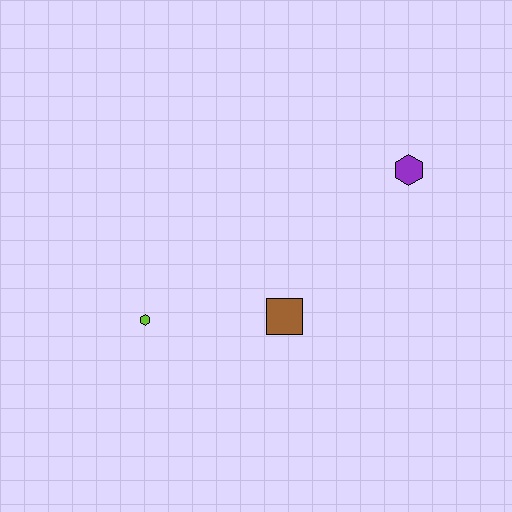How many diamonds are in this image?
There are no diamonds.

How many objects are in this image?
There are 3 objects.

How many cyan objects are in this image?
There are no cyan objects.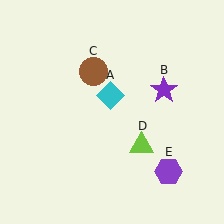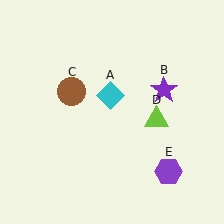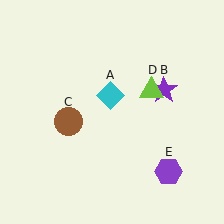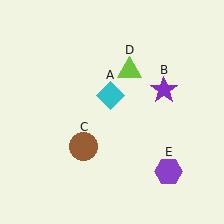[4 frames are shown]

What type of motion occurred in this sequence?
The brown circle (object C), lime triangle (object D) rotated counterclockwise around the center of the scene.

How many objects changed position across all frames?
2 objects changed position: brown circle (object C), lime triangle (object D).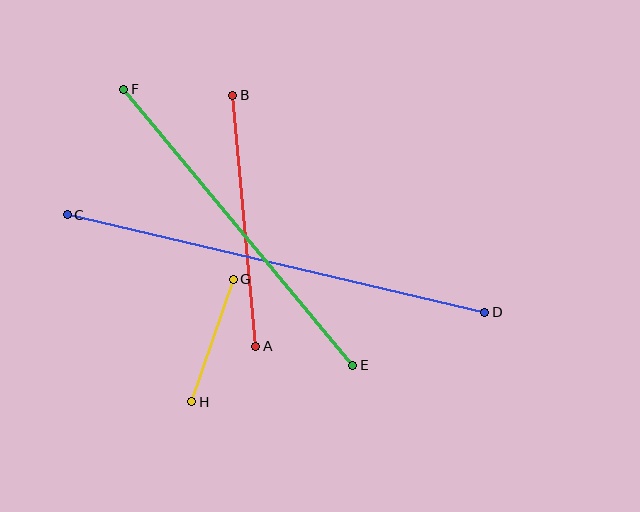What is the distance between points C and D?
The distance is approximately 429 pixels.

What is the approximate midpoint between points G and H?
The midpoint is at approximately (212, 340) pixels.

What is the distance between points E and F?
The distance is approximately 359 pixels.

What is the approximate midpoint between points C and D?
The midpoint is at approximately (276, 264) pixels.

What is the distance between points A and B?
The distance is approximately 252 pixels.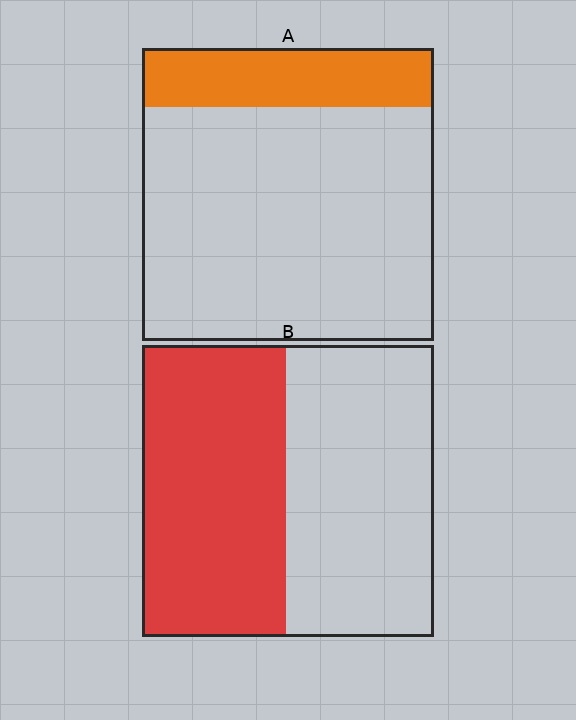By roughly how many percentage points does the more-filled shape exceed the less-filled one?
By roughly 30 percentage points (B over A).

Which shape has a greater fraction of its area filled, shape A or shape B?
Shape B.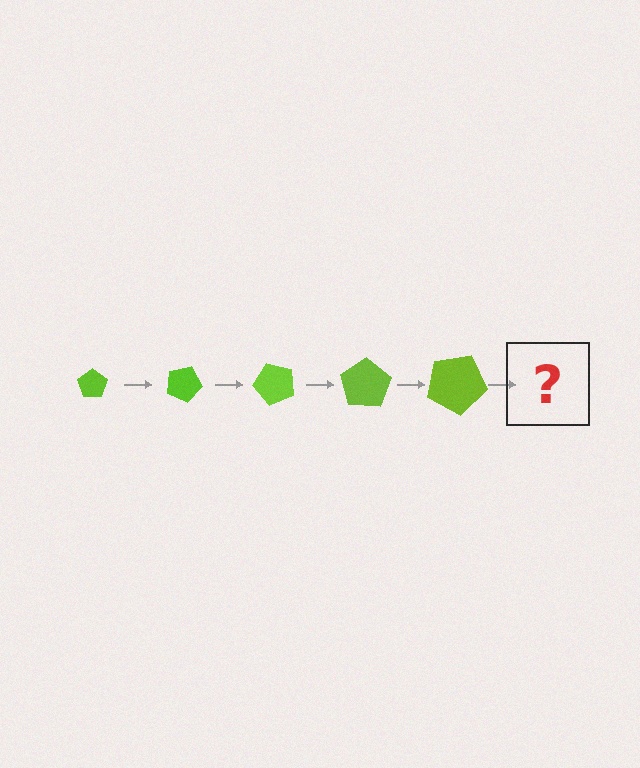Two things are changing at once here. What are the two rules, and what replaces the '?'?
The two rules are that the pentagon grows larger each step and it rotates 25 degrees each step. The '?' should be a pentagon, larger than the previous one and rotated 125 degrees from the start.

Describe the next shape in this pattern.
It should be a pentagon, larger than the previous one and rotated 125 degrees from the start.